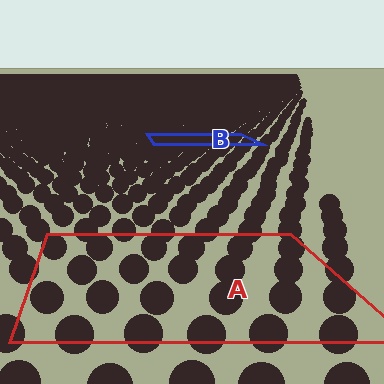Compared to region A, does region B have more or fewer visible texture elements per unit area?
Region B has more texture elements per unit area — they are packed more densely because it is farther away.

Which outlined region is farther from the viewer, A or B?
Region B is farther from the viewer — the texture elements inside it appear smaller and more densely packed.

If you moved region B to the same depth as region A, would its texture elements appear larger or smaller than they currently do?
They would appear larger. At a closer depth, the same texture elements are projected at a bigger on-screen size.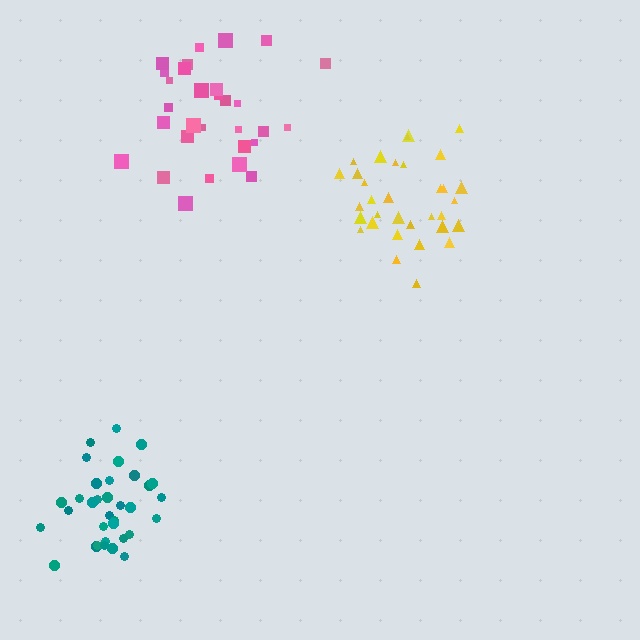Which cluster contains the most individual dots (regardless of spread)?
Teal (34).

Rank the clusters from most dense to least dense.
yellow, teal, pink.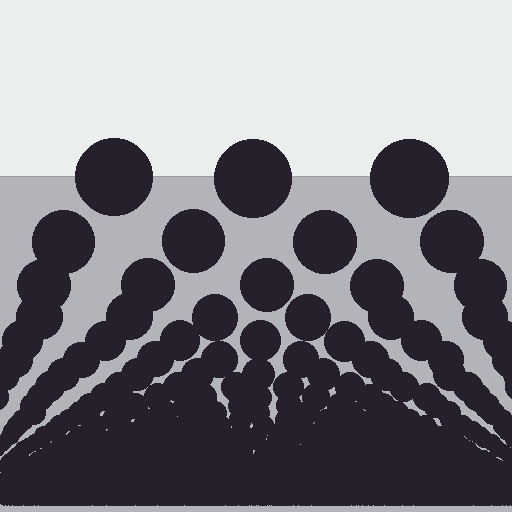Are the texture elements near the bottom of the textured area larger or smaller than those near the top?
Smaller. The gradient is inverted — elements near the bottom are smaller and denser.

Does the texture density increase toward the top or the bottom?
Density increases toward the bottom.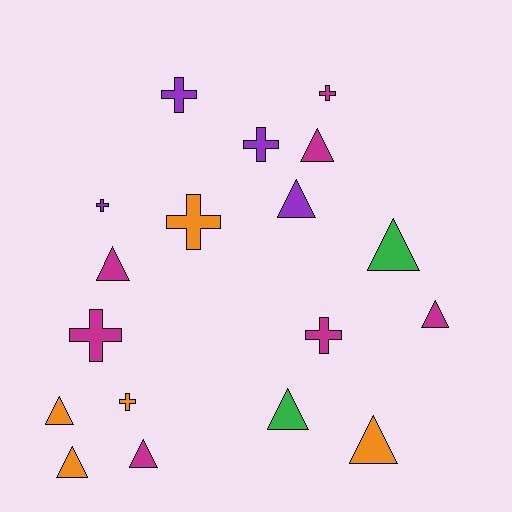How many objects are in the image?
There are 18 objects.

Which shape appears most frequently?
Triangle, with 10 objects.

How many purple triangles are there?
There is 1 purple triangle.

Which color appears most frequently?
Magenta, with 7 objects.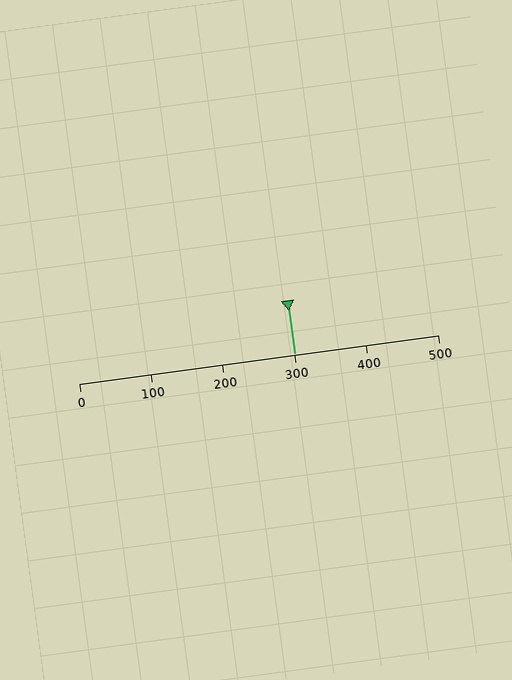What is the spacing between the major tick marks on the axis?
The major ticks are spaced 100 apart.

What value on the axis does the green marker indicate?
The marker indicates approximately 300.